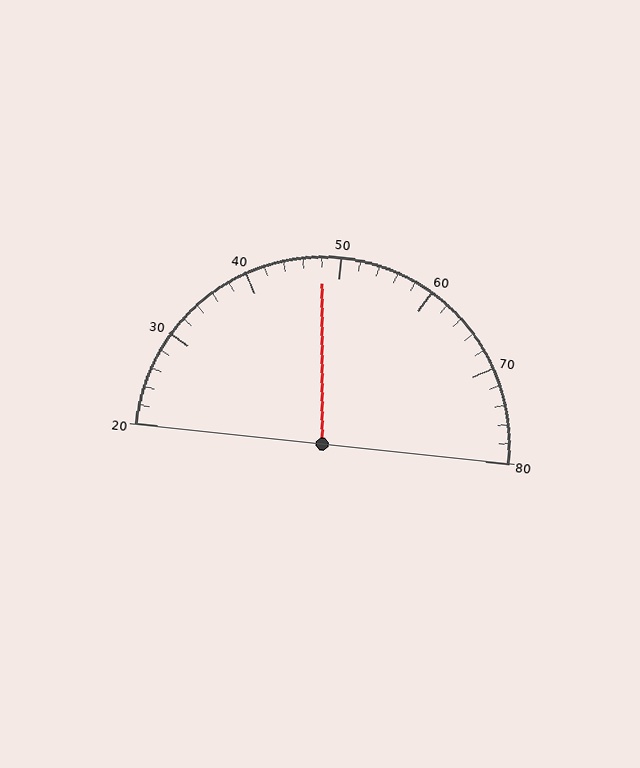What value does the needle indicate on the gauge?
The needle indicates approximately 48.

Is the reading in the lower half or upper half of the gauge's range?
The reading is in the lower half of the range (20 to 80).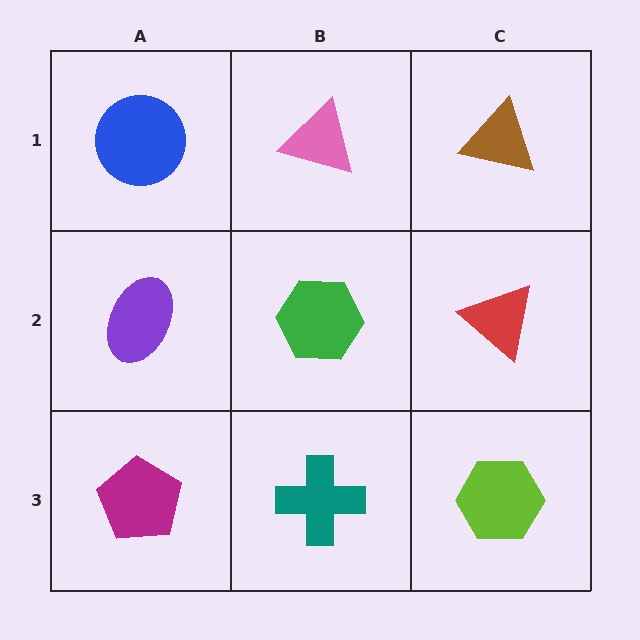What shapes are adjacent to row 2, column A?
A blue circle (row 1, column A), a magenta pentagon (row 3, column A), a green hexagon (row 2, column B).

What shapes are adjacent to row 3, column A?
A purple ellipse (row 2, column A), a teal cross (row 3, column B).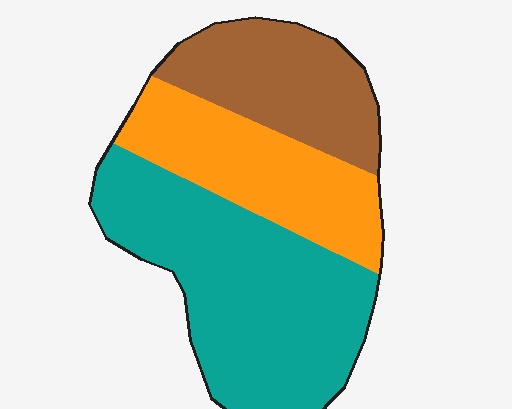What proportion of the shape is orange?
Orange takes up about one quarter (1/4) of the shape.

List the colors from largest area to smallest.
From largest to smallest: teal, orange, brown.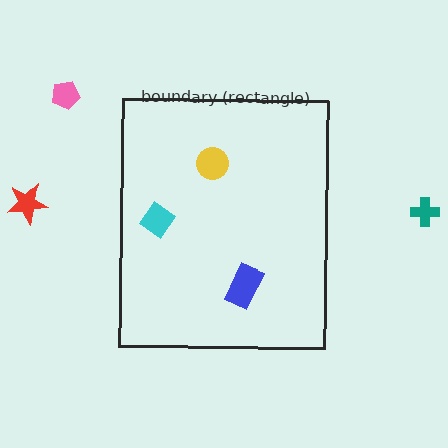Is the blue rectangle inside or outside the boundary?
Inside.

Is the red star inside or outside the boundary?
Outside.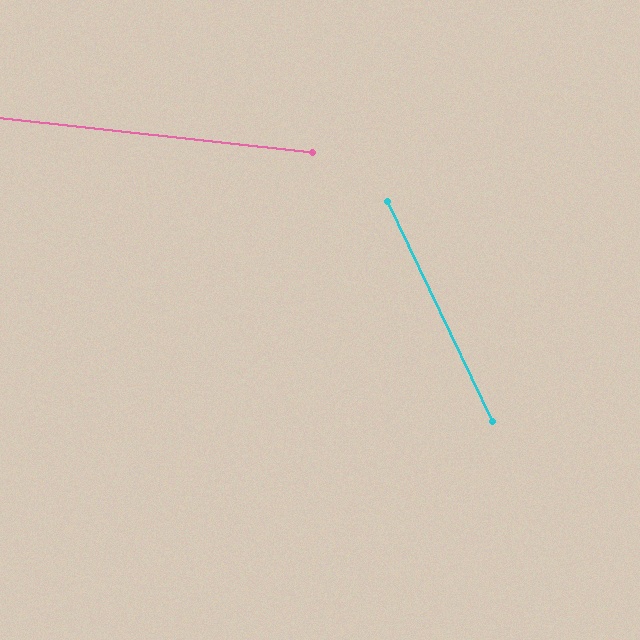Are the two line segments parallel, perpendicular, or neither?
Neither parallel nor perpendicular — they differ by about 58°.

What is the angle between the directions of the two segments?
Approximately 58 degrees.